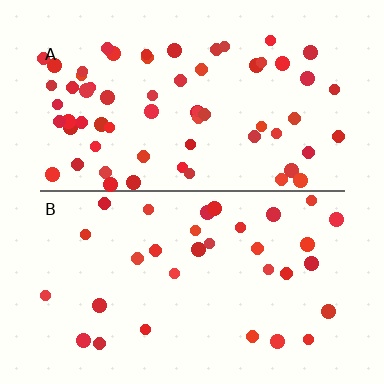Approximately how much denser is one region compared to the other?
Approximately 2.0× — region A over region B.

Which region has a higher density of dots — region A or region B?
A (the top).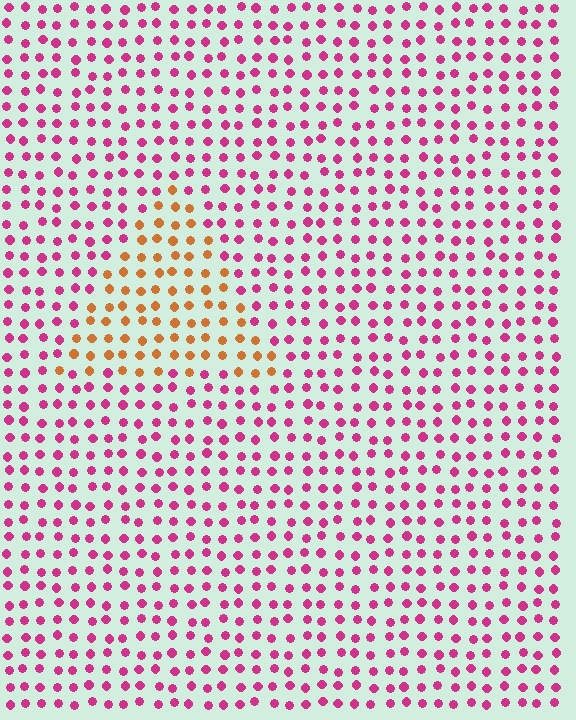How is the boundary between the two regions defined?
The boundary is defined purely by a slight shift in hue (about 59 degrees). Spacing, size, and orientation are identical on both sides.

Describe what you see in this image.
The image is filled with small magenta elements in a uniform arrangement. A triangle-shaped region is visible where the elements are tinted to a slightly different hue, forming a subtle color boundary.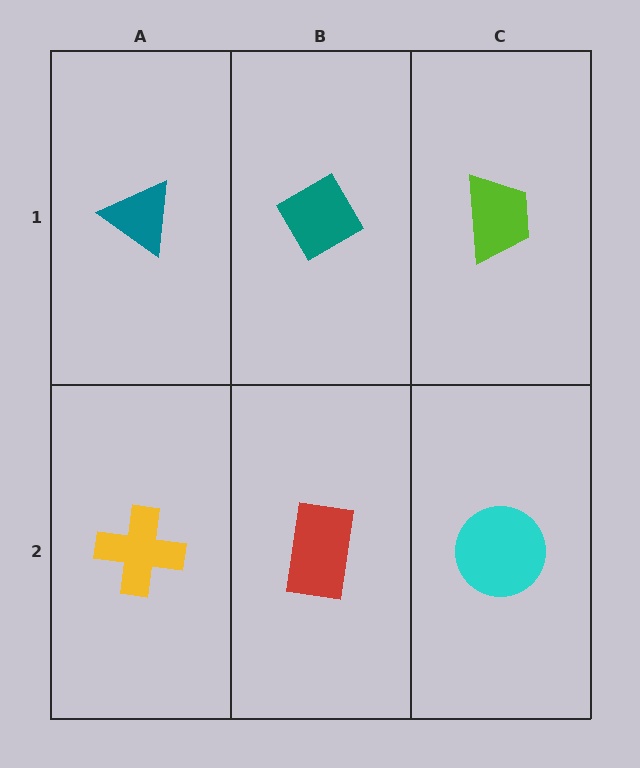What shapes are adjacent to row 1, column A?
A yellow cross (row 2, column A), a teal diamond (row 1, column B).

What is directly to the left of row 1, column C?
A teal diamond.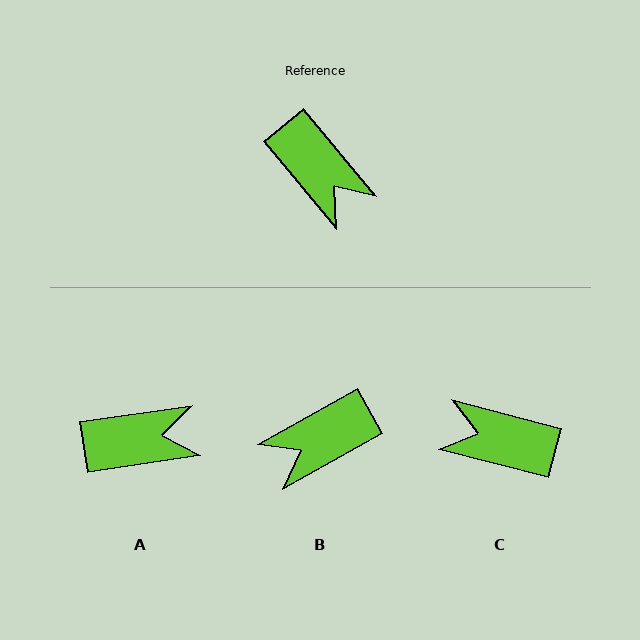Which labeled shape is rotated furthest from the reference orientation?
C, about 144 degrees away.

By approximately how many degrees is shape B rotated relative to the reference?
Approximately 100 degrees clockwise.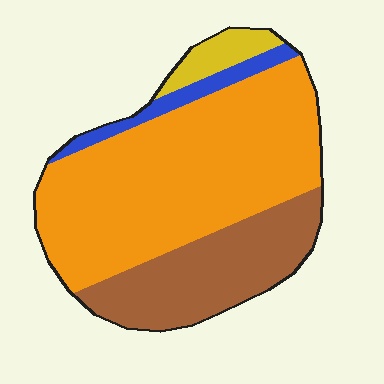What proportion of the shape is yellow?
Yellow covers roughly 5% of the shape.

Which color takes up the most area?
Orange, at roughly 60%.